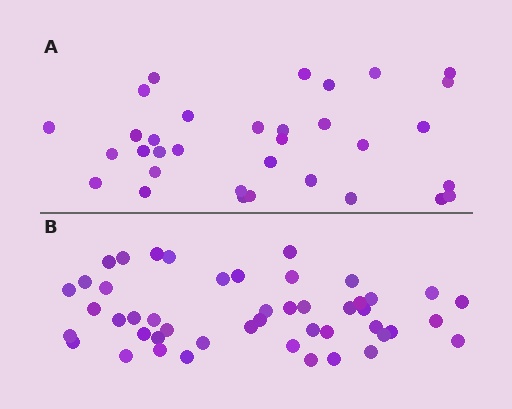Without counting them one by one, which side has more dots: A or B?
Region B (the bottom region) has more dots.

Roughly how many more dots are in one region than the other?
Region B has approximately 15 more dots than region A.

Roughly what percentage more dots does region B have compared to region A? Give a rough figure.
About 40% more.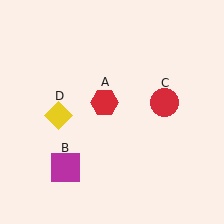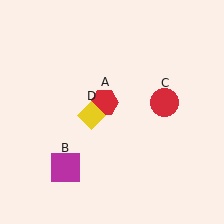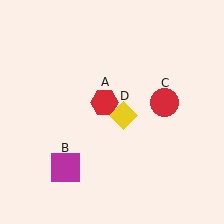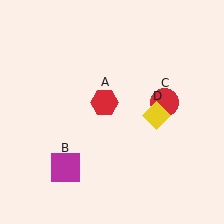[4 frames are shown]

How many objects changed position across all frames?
1 object changed position: yellow diamond (object D).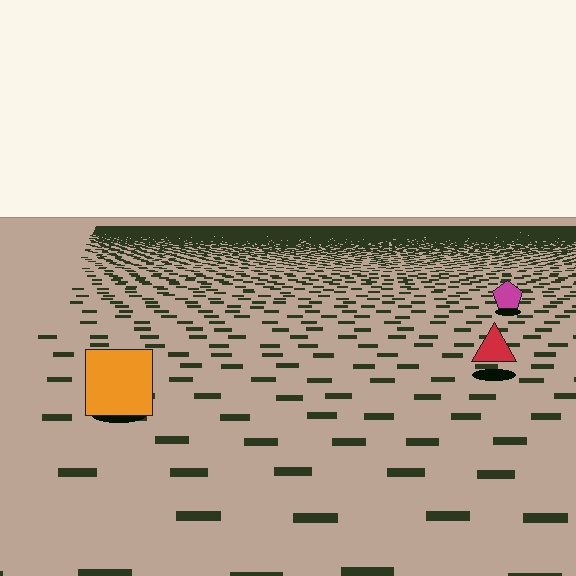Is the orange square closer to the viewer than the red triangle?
Yes. The orange square is closer — you can tell from the texture gradient: the ground texture is coarser near it.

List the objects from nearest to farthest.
From nearest to farthest: the orange square, the red triangle, the magenta pentagon.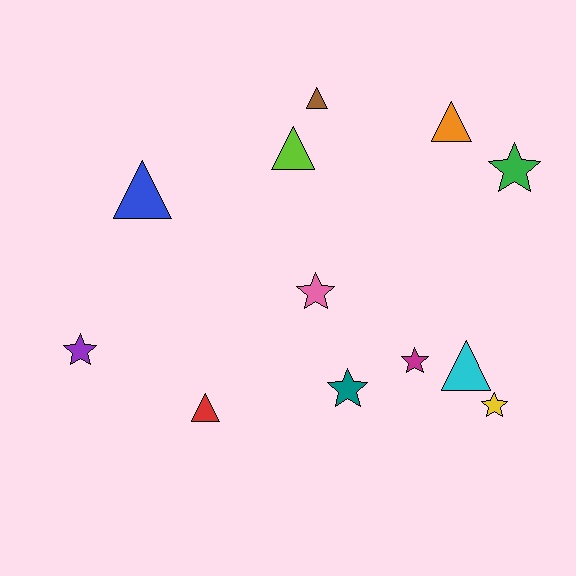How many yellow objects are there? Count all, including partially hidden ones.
There is 1 yellow object.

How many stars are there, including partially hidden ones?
There are 6 stars.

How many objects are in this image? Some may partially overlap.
There are 12 objects.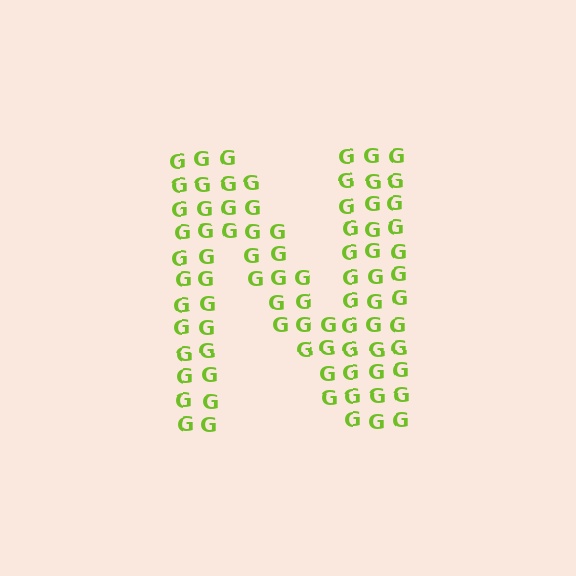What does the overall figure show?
The overall figure shows the letter N.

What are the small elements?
The small elements are letter G's.